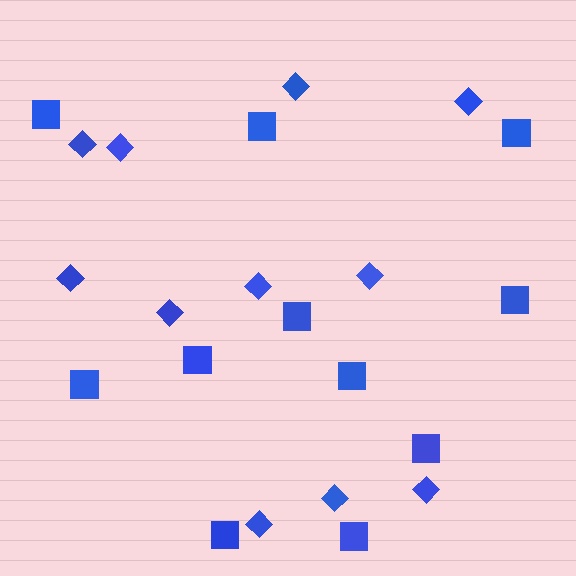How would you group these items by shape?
There are 2 groups: one group of squares (11) and one group of diamonds (11).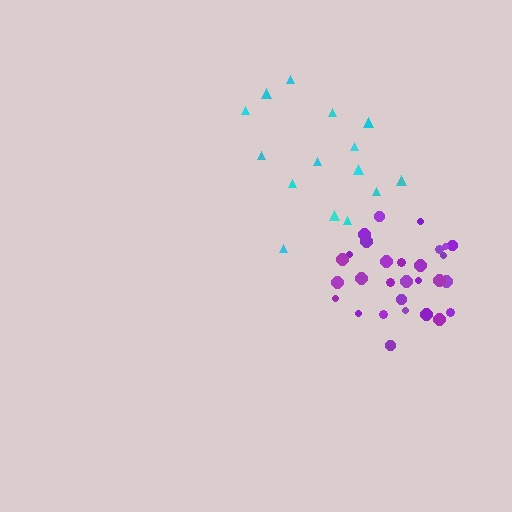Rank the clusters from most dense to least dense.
purple, cyan.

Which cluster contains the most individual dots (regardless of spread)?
Purple (29).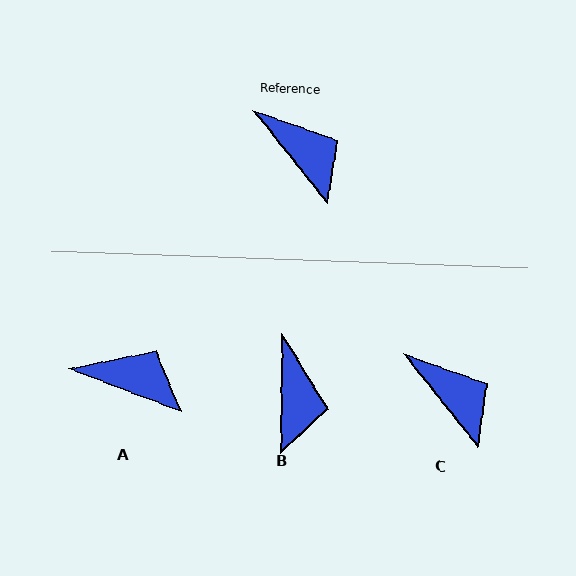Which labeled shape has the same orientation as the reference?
C.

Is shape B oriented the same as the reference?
No, it is off by about 39 degrees.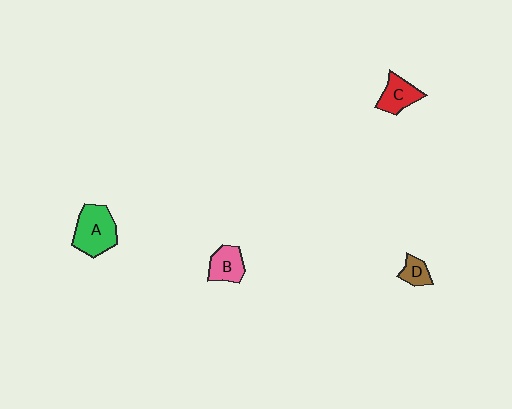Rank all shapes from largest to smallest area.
From largest to smallest: A (green), C (red), B (pink), D (brown).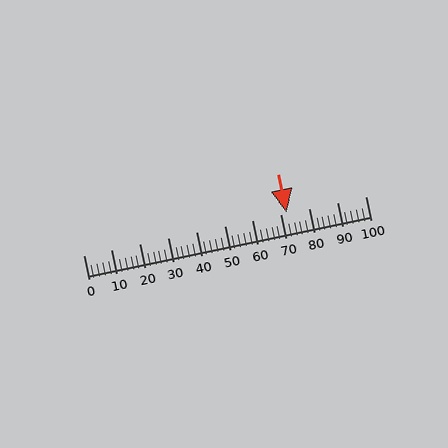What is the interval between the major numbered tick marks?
The major tick marks are spaced 10 units apart.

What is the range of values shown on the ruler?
The ruler shows values from 0 to 100.